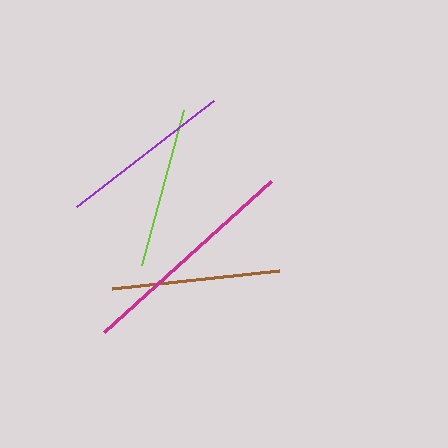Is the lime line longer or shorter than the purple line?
The purple line is longer than the lime line.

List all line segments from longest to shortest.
From longest to shortest: magenta, purple, brown, lime.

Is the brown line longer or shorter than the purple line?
The purple line is longer than the brown line.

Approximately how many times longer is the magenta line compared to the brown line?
The magenta line is approximately 1.3 times the length of the brown line.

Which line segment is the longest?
The magenta line is the longest at approximately 224 pixels.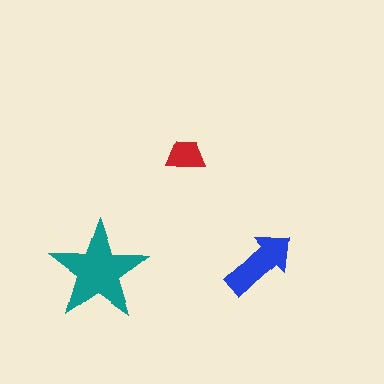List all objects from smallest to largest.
The red trapezoid, the blue arrow, the teal star.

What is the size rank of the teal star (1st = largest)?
1st.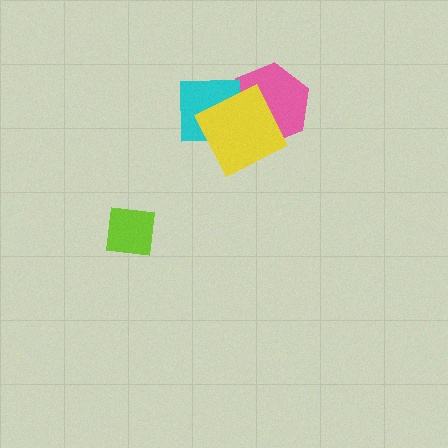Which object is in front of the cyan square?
The yellow diamond is in front of the cyan square.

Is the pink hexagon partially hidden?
Yes, it is partially covered by another shape.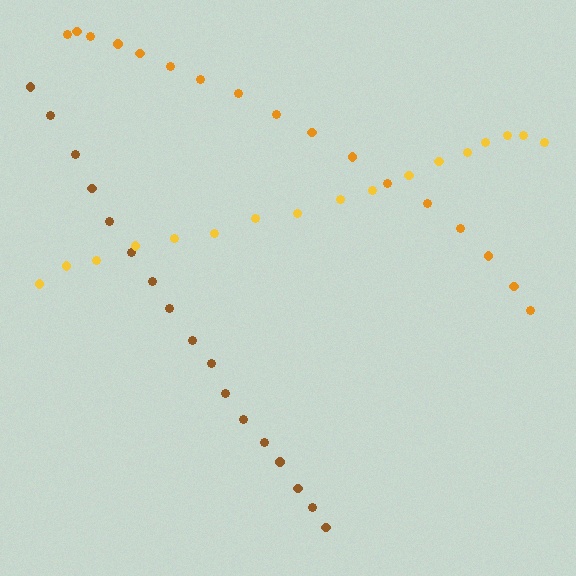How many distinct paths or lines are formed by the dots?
There are 3 distinct paths.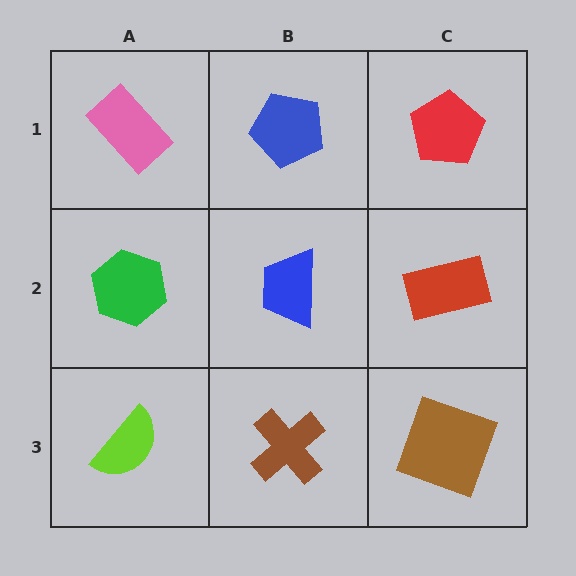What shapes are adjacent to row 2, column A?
A pink rectangle (row 1, column A), a lime semicircle (row 3, column A), a blue trapezoid (row 2, column B).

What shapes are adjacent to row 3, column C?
A red rectangle (row 2, column C), a brown cross (row 3, column B).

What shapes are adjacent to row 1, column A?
A green hexagon (row 2, column A), a blue pentagon (row 1, column B).